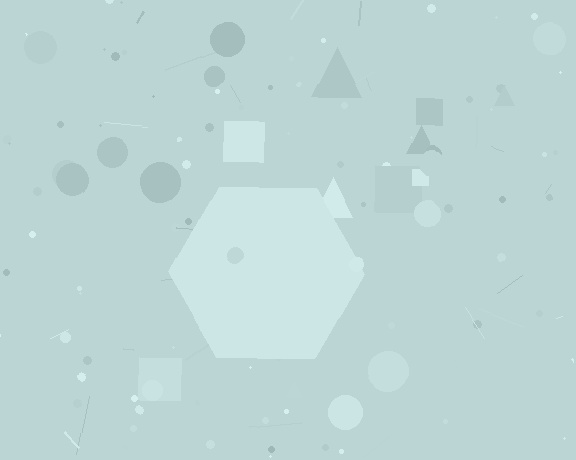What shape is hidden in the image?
A hexagon is hidden in the image.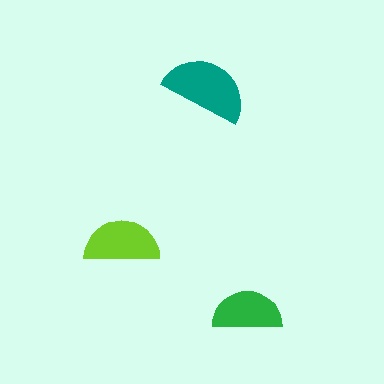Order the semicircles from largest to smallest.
the teal one, the lime one, the green one.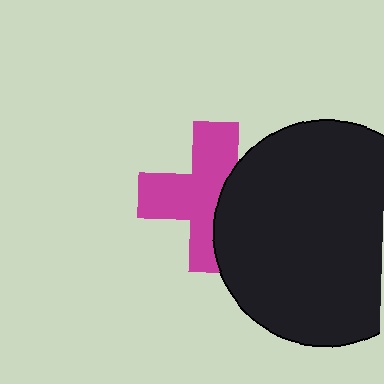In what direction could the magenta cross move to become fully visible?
The magenta cross could move left. That would shift it out from behind the black circle entirely.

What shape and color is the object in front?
The object in front is a black circle.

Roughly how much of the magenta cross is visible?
About half of it is visible (roughly 63%).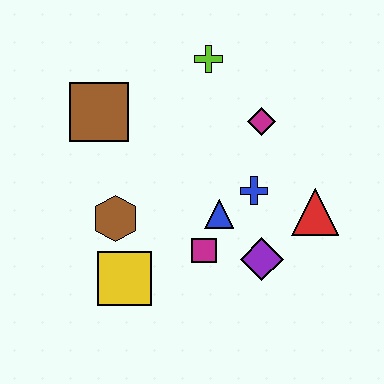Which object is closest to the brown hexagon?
The yellow square is closest to the brown hexagon.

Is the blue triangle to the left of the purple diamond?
Yes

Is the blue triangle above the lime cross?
No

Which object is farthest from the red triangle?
The brown square is farthest from the red triangle.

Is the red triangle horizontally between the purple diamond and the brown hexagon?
No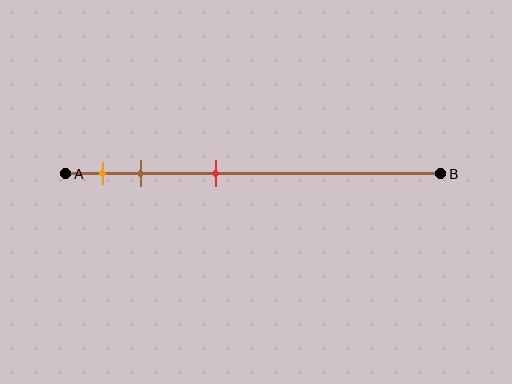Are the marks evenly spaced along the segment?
No, the marks are not evenly spaced.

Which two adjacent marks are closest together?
The orange and brown marks are the closest adjacent pair.